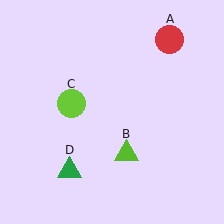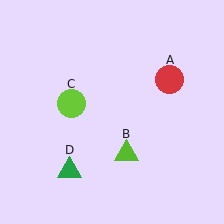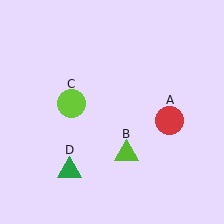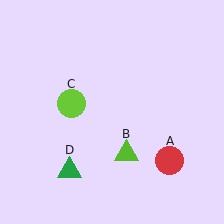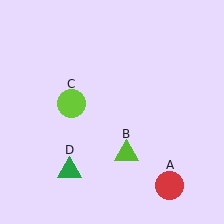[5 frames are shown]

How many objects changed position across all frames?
1 object changed position: red circle (object A).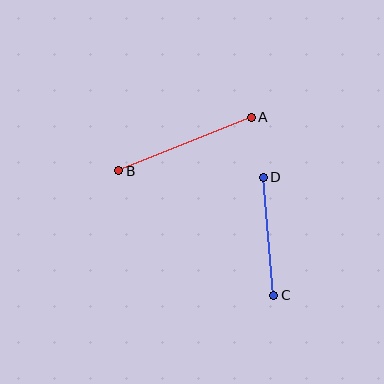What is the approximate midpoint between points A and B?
The midpoint is at approximately (185, 144) pixels.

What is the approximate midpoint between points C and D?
The midpoint is at approximately (269, 236) pixels.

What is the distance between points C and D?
The distance is approximately 118 pixels.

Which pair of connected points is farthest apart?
Points A and B are farthest apart.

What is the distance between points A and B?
The distance is approximately 143 pixels.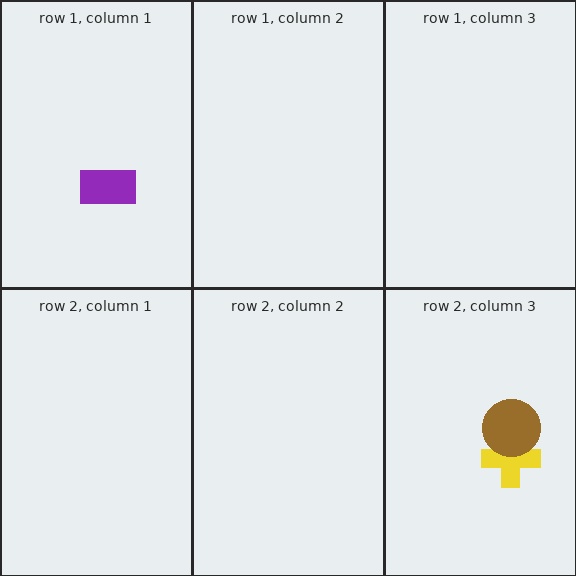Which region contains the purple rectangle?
The row 1, column 1 region.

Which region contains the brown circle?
The row 2, column 3 region.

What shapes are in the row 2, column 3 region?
The yellow cross, the brown circle.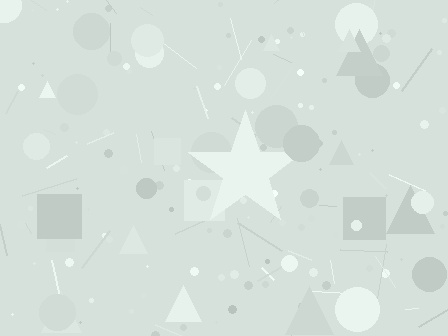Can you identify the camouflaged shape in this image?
The camouflaged shape is a star.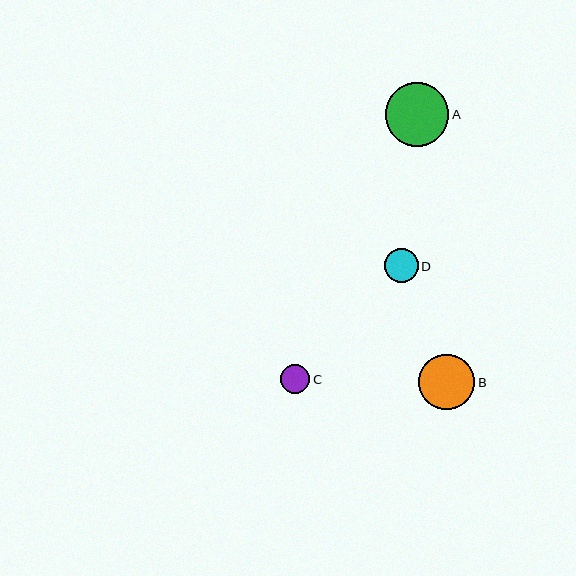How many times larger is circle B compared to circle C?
Circle B is approximately 1.9 times the size of circle C.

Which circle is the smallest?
Circle C is the smallest with a size of approximately 29 pixels.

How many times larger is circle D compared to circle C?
Circle D is approximately 1.2 times the size of circle C.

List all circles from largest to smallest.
From largest to smallest: A, B, D, C.